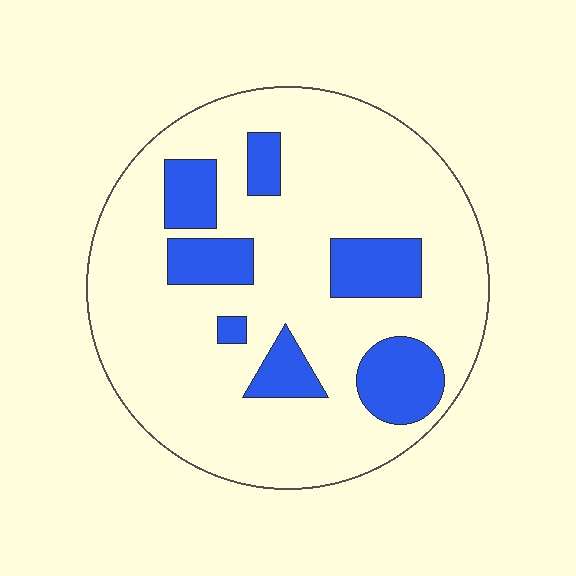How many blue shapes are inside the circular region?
7.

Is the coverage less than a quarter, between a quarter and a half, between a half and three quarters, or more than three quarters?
Less than a quarter.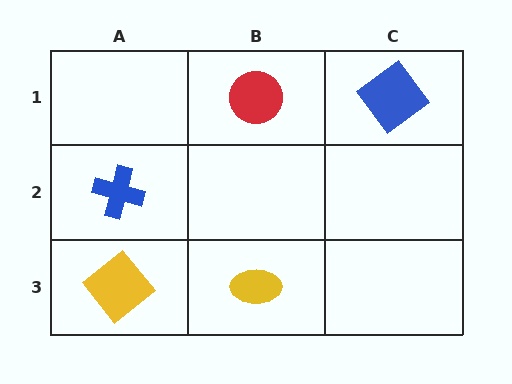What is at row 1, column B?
A red circle.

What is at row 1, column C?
A blue diamond.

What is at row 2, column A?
A blue cross.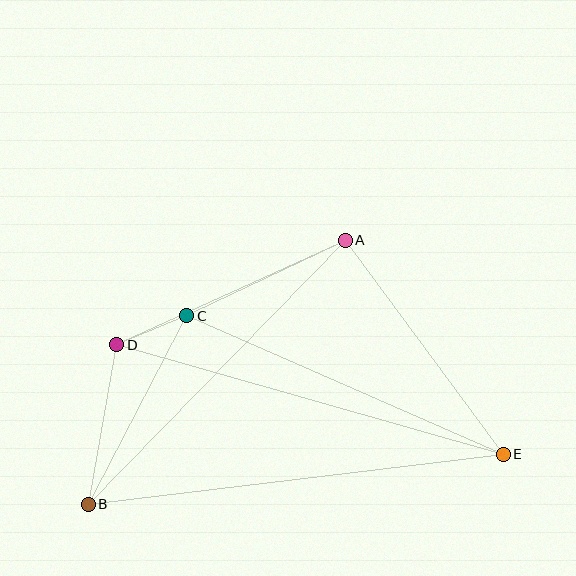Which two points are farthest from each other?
Points B and E are farthest from each other.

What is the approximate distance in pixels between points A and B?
The distance between A and B is approximately 368 pixels.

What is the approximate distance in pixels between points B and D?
The distance between B and D is approximately 162 pixels.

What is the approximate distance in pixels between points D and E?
The distance between D and E is approximately 402 pixels.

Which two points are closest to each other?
Points C and D are closest to each other.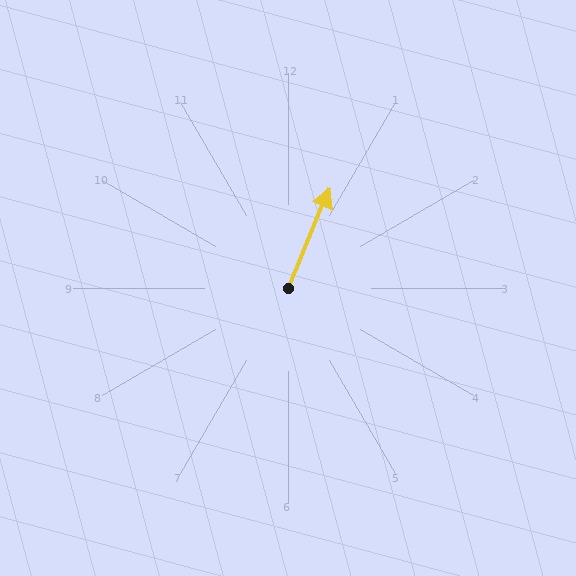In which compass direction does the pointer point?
Northeast.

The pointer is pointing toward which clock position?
Roughly 1 o'clock.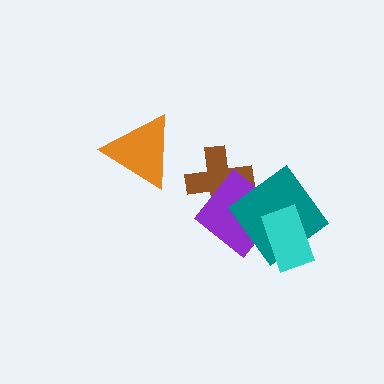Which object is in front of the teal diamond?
The cyan rectangle is in front of the teal diamond.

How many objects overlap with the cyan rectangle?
2 objects overlap with the cyan rectangle.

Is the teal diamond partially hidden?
Yes, it is partially covered by another shape.